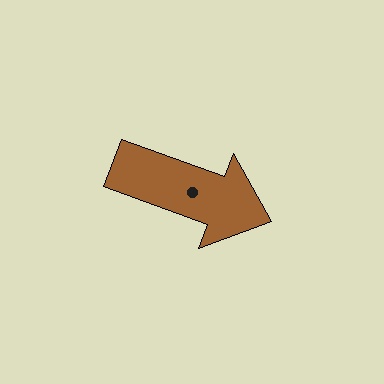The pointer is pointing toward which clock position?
Roughly 4 o'clock.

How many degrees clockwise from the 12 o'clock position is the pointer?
Approximately 110 degrees.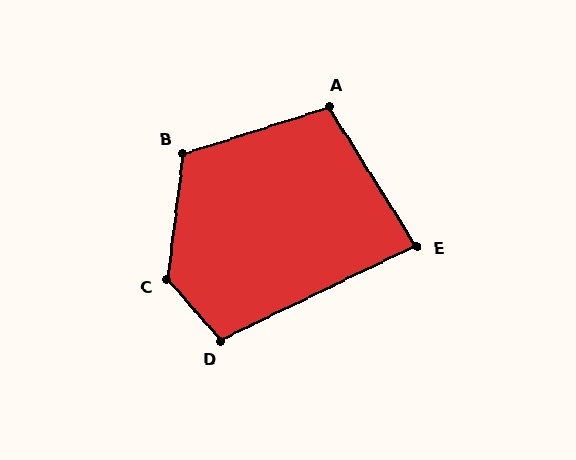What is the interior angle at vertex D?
Approximately 105 degrees (obtuse).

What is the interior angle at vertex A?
Approximately 105 degrees (obtuse).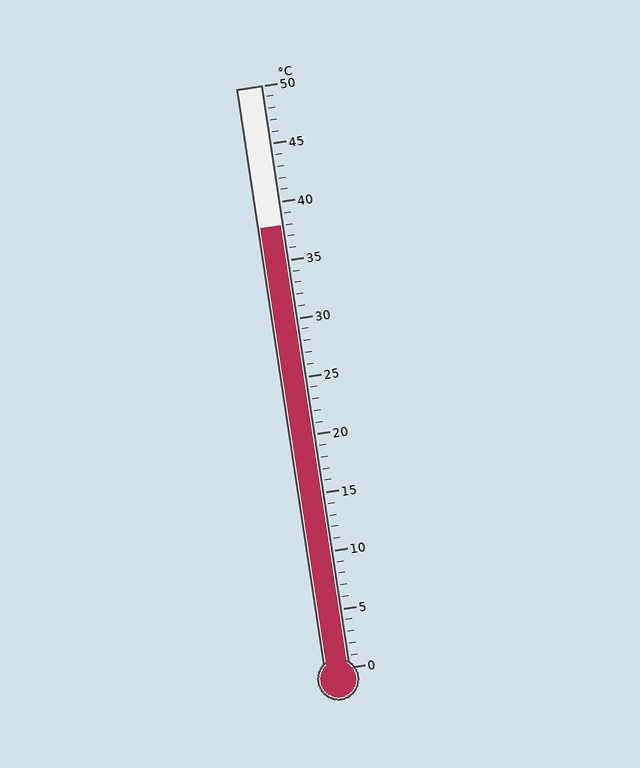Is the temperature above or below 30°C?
The temperature is above 30°C.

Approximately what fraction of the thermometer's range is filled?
The thermometer is filled to approximately 75% of its range.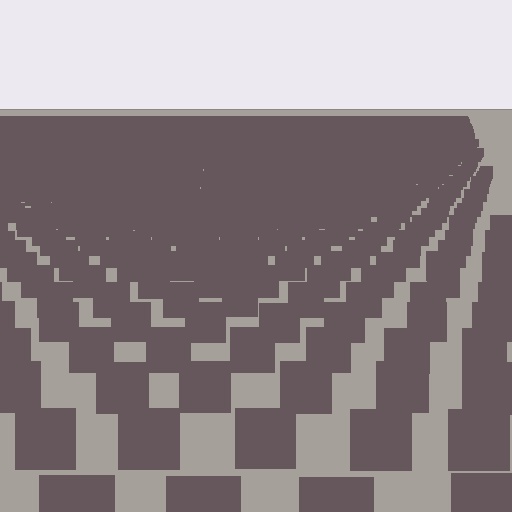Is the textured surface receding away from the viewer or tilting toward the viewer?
The surface is receding away from the viewer. Texture elements get smaller and denser toward the top.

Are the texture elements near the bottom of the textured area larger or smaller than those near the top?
Larger. Near the bottom, elements are closer to the viewer and appear at a bigger on-screen size.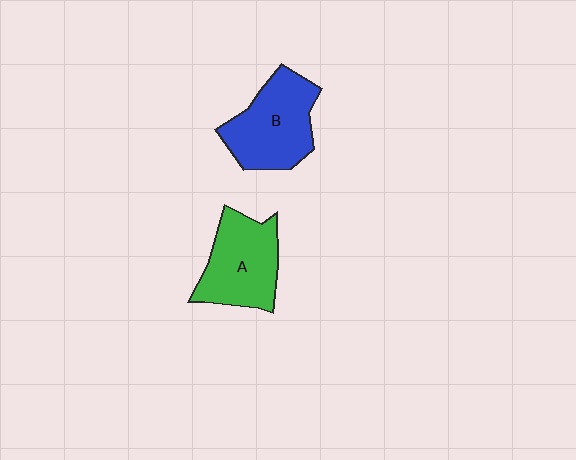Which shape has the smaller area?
Shape A (green).